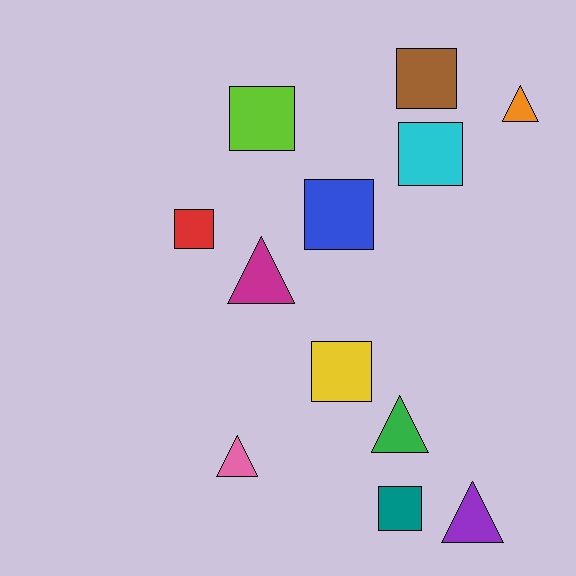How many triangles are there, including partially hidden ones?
There are 5 triangles.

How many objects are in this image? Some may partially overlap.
There are 12 objects.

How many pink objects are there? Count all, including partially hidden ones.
There is 1 pink object.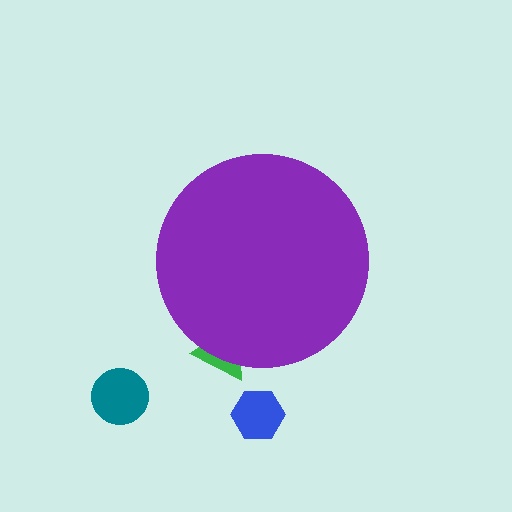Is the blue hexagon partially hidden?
No, the blue hexagon is fully visible.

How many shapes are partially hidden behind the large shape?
1 shape is partially hidden.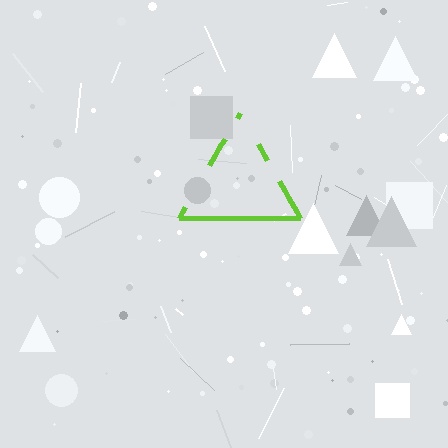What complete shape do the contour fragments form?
The contour fragments form a triangle.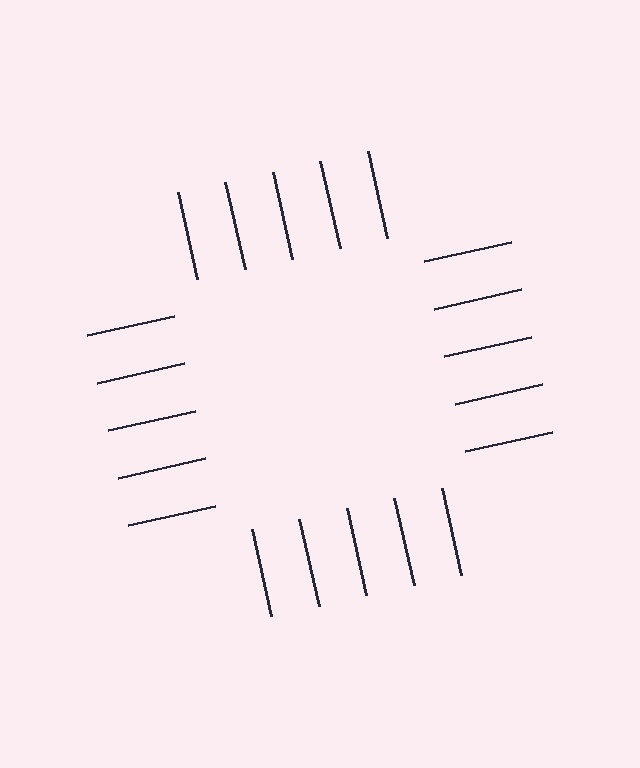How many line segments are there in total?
20 — 5 along each of the 4 edges.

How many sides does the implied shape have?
4 sides — the line-ends trace a square.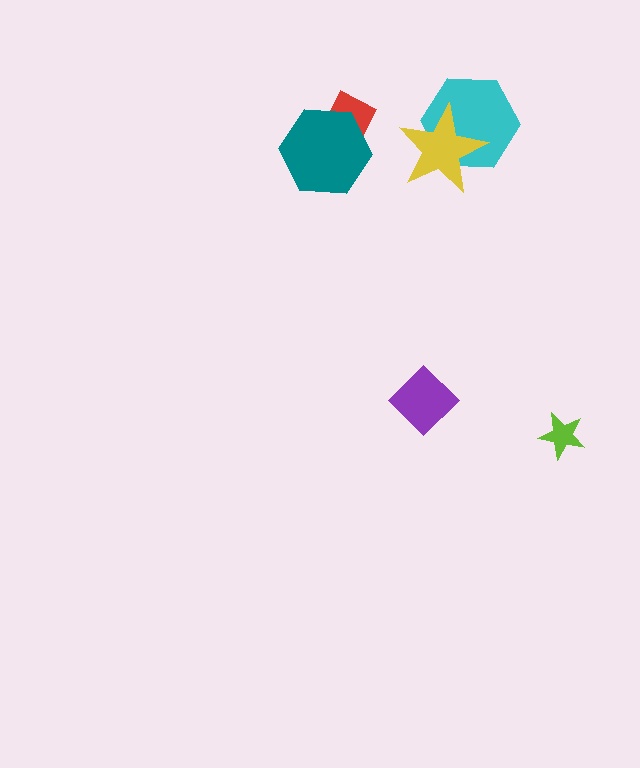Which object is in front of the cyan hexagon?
The yellow star is in front of the cyan hexagon.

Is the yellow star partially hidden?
No, no other shape covers it.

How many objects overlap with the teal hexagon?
1 object overlaps with the teal hexagon.